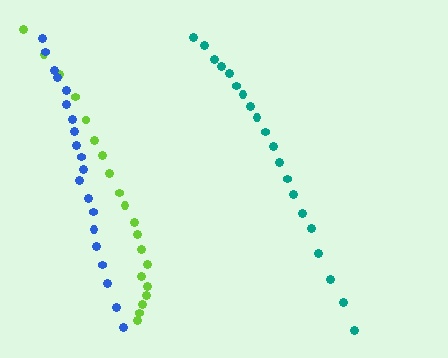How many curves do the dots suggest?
There are 3 distinct paths.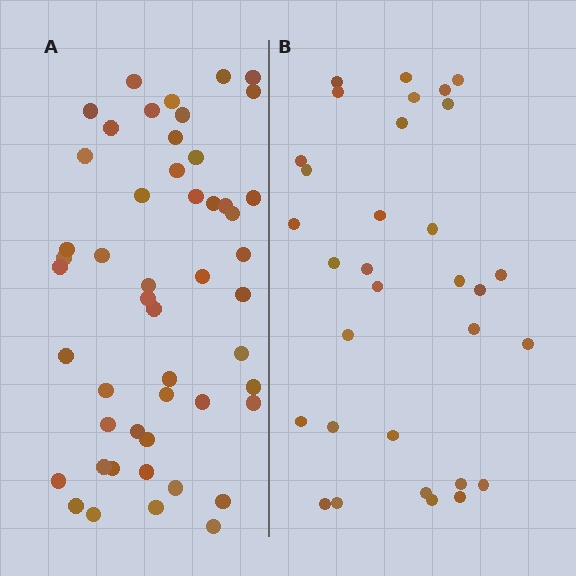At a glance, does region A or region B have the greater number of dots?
Region A (the left region) has more dots.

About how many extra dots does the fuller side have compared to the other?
Region A has approximately 20 more dots than region B.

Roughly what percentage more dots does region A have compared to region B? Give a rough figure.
About 55% more.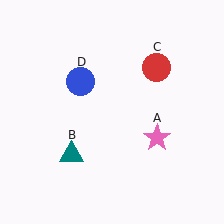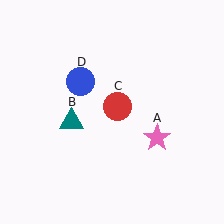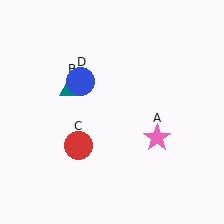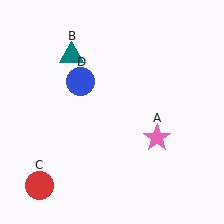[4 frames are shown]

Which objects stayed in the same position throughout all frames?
Pink star (object A) and blue circle (object D) remained stationary.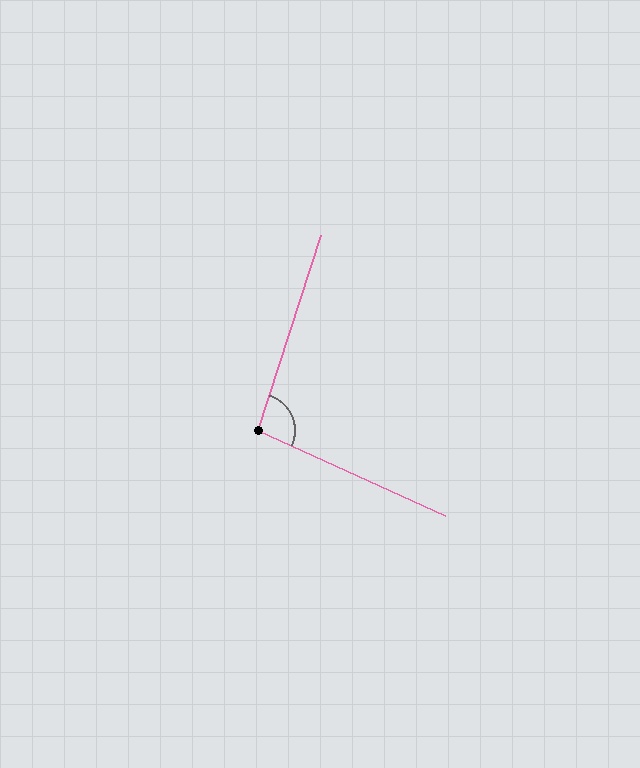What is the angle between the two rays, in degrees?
Approximately 96 degrees.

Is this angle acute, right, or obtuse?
It is obtuse.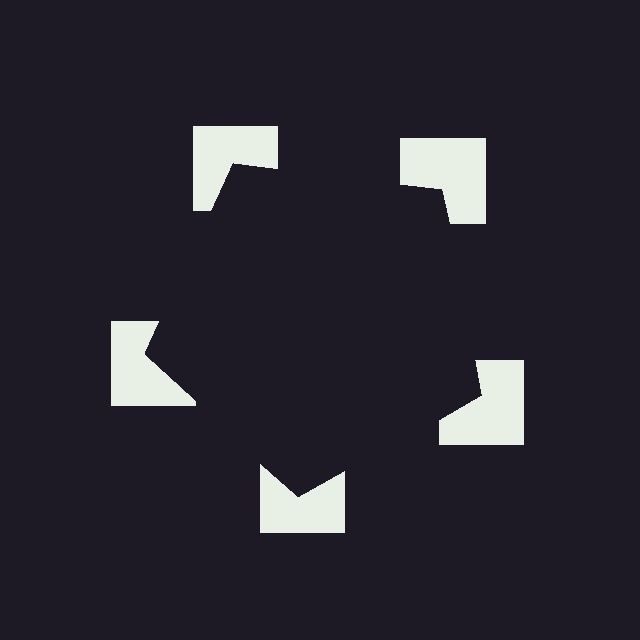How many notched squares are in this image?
There are 5 — one at each vertex of the illusory pentagon.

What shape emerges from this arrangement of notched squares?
An illusory pentagon — its edges are inferred from the aligned wedge cuts in the notched squares, not physically drawn.